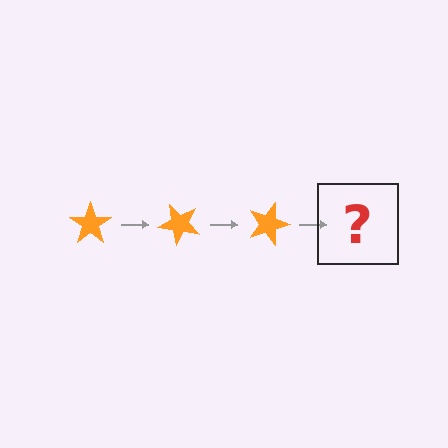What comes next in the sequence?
The next element should be an orange star rotated 135 degrees.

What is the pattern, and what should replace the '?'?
The pattern is that the star rotates 45 degrees each step. The '?' should be an orange star rotated 135 degrees.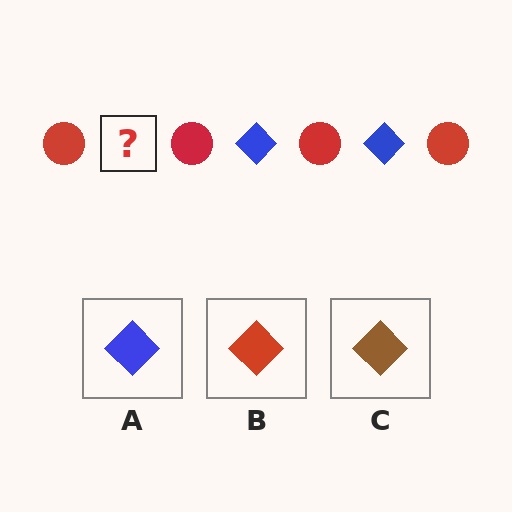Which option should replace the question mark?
Option A.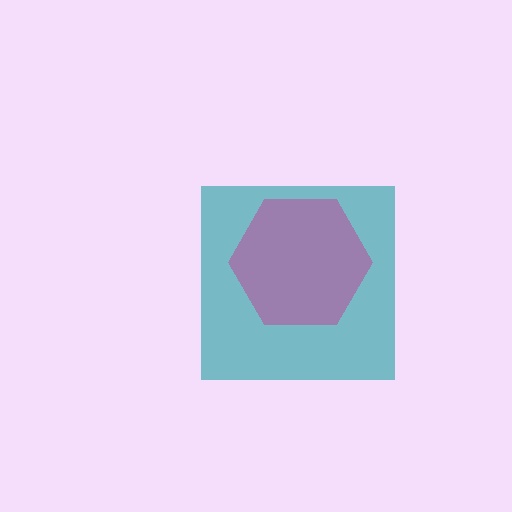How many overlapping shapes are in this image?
There are 2 overlapping shapes in the image.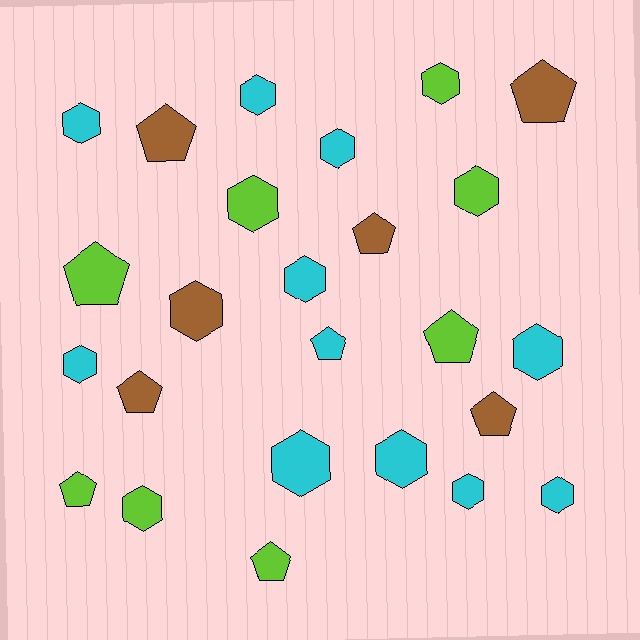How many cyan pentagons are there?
There is 1 cyan pentagon.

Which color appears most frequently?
Cyan, with 11 objects.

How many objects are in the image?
There are 25 objects.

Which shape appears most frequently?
Hexagon, with 15 objects.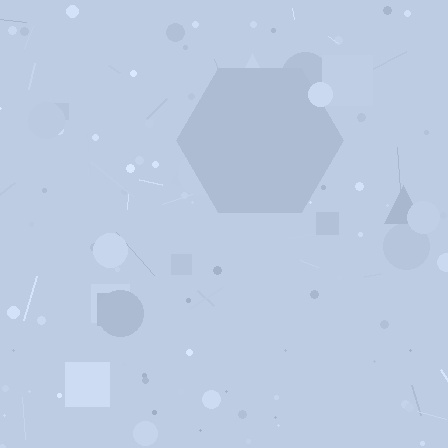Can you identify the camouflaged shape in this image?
The camouflaged shape is a hexagon.